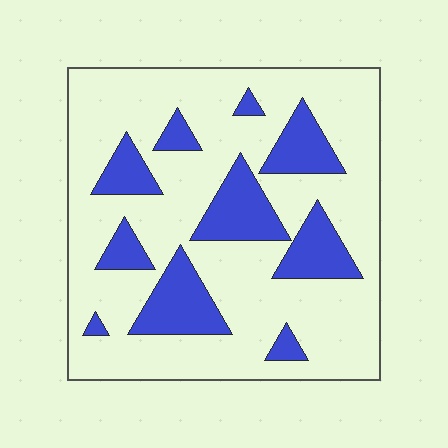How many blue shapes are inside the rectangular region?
10.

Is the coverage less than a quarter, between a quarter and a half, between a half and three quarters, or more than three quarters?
Less than a quarter.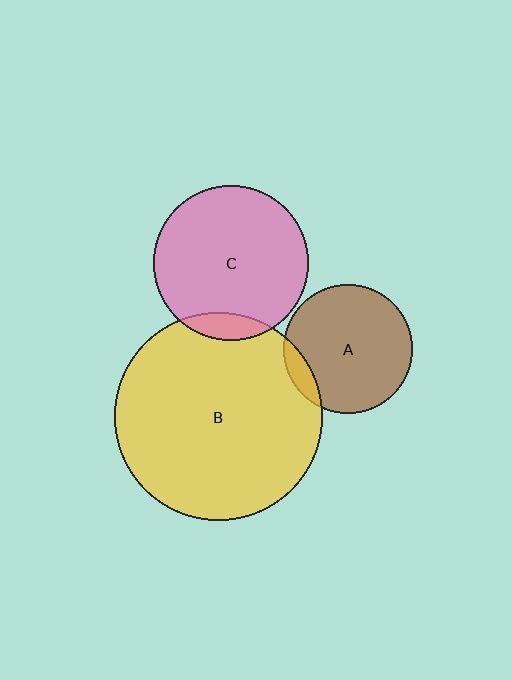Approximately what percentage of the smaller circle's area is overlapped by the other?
Approximately 10%.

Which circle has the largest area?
Circle B (yellow).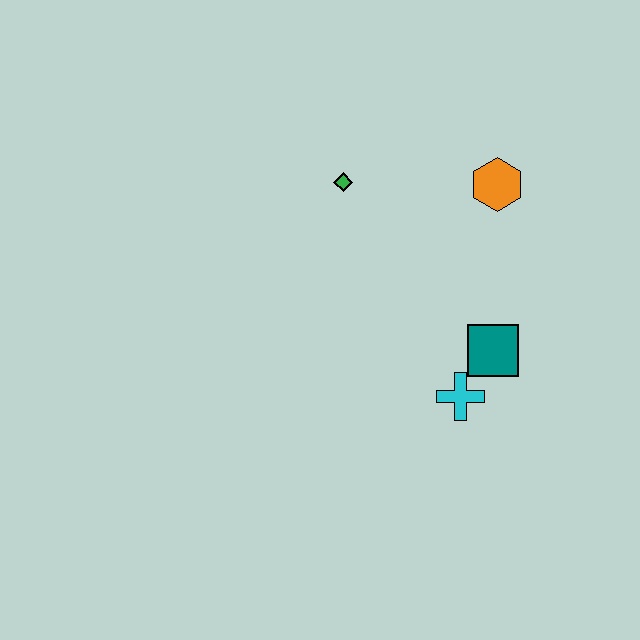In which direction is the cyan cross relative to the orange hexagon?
The cyan cross is below the orange hexagon.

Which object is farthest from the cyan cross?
The green diamond is farthest from the cyan cross.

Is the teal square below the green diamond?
Yes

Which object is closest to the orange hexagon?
The green diamond is closest to the orange hexagon.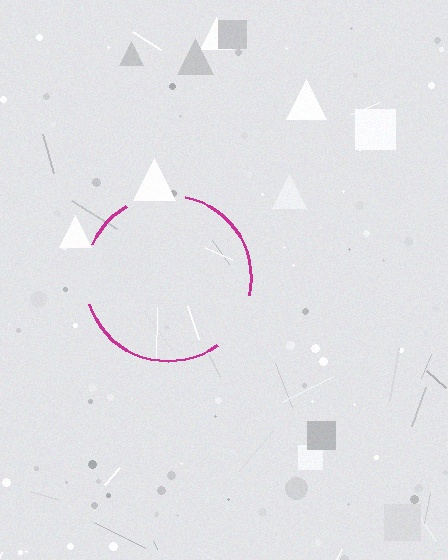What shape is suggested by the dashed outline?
The dashed outline suggests a circle.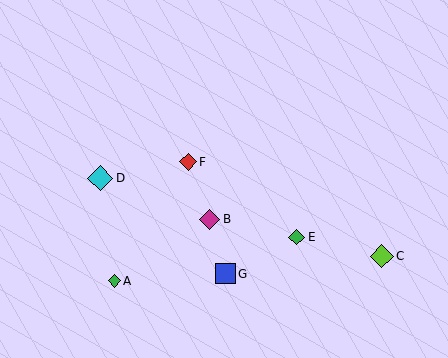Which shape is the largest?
The cyan diamond (labeled D) is the largest.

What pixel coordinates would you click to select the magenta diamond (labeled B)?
Click at (209, 219) to select the magenta diamond B.